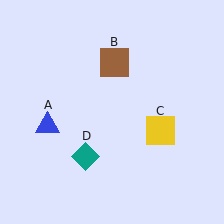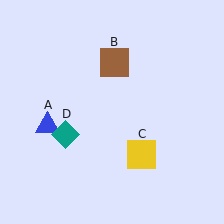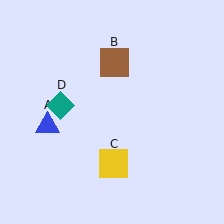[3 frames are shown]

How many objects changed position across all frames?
2 objects changed position: yellow square (object C), teal diamond (object D).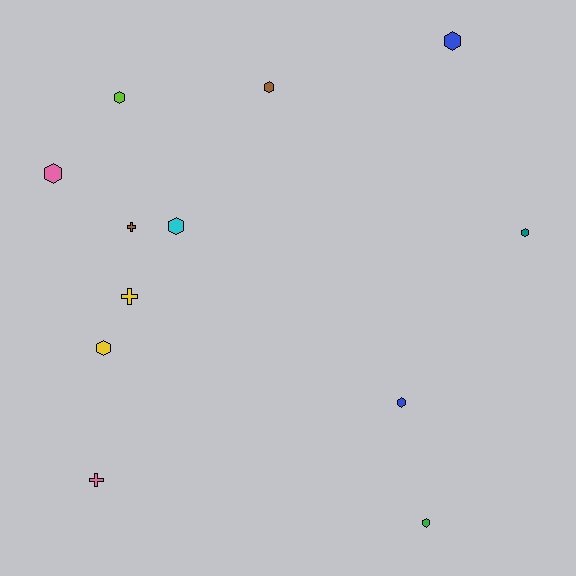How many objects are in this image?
There are 12 objects.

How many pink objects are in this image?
There are 2 pink objects.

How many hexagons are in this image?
There are 9 hexagons.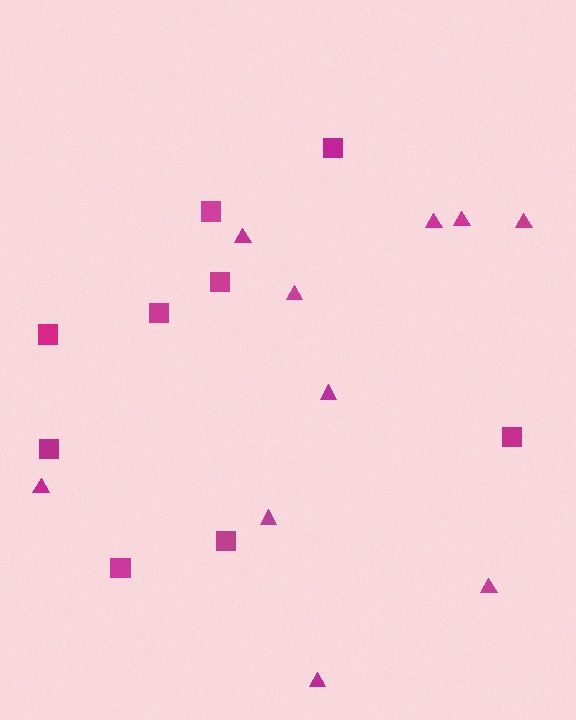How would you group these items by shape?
There are 2 groups: one group of triangles (10) and one group of squares (9).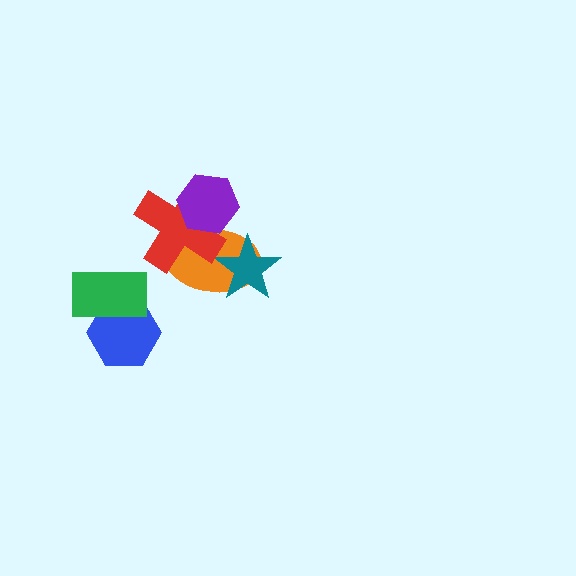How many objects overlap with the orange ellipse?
3 objects overlap with the orange ellipse.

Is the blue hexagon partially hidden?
Yes, it is partially covered by another shape.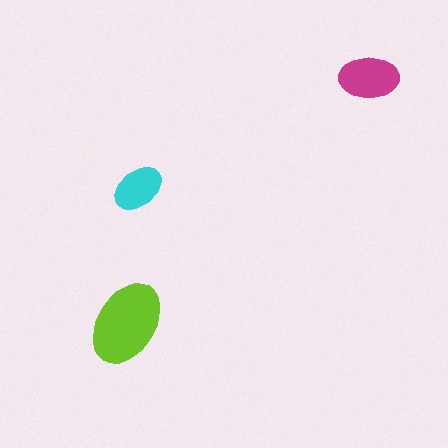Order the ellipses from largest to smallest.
the lime one, the magenta one, the cyan one.